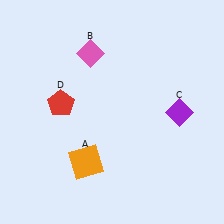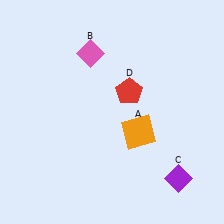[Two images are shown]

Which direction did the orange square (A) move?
The orange square (A) moved right.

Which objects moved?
The objects that moved are: the orange square (A), the purple diamond (C), the red pentagon (D).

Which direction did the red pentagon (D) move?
The red pentagon (D) moved right.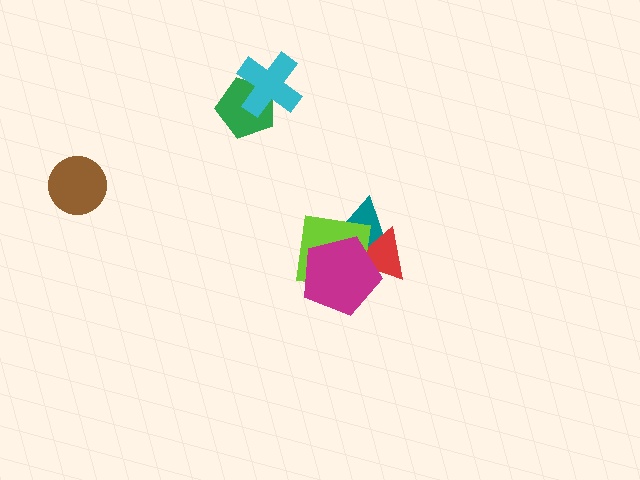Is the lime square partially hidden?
Yes, it is partially covered by another shape.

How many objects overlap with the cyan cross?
1 object overlaps with the cyan cross.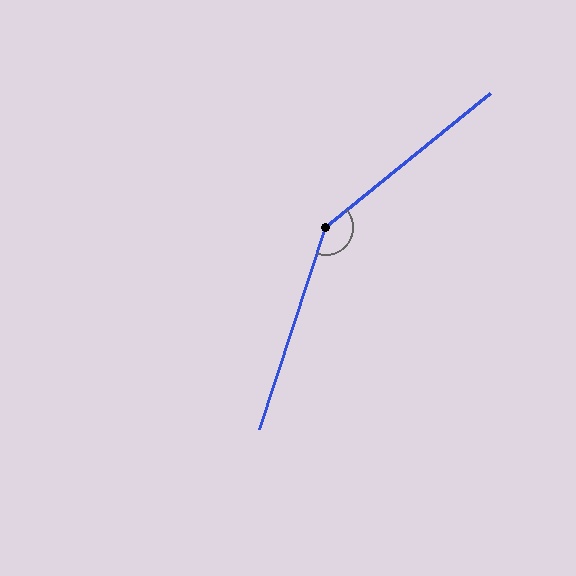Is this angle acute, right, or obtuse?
It is obtuse.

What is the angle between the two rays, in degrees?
Approximately 148 degrees.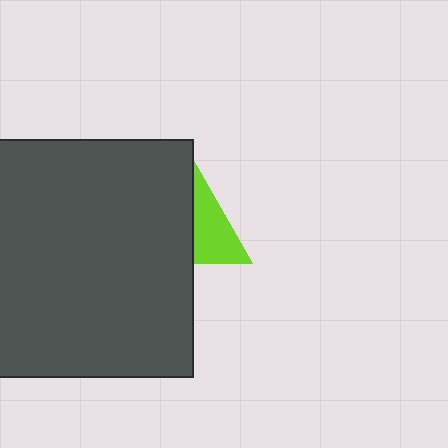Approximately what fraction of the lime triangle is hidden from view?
Roughly 62% of the lime triangle is hidden behind the dark gray square.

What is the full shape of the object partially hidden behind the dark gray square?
The partially hidden object is a lime triangle.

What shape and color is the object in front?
The object in front is a dark gray square.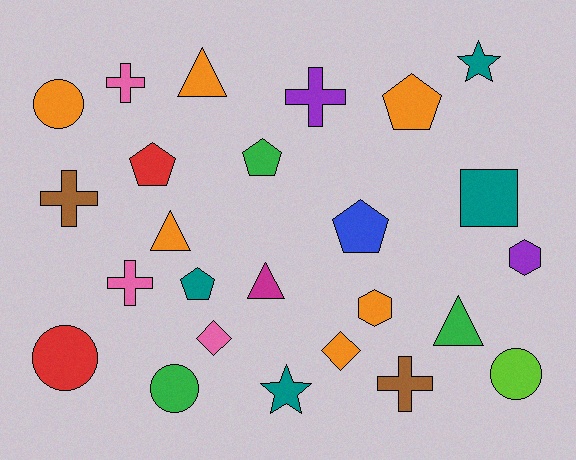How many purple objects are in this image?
There are 2 purple objects.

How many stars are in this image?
There are 2 stars.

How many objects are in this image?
There are 25 objects.